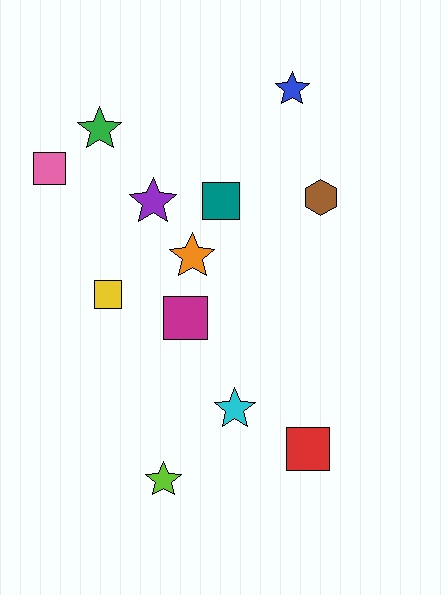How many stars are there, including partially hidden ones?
There are 6 stars.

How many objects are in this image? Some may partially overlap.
There are 12 objects.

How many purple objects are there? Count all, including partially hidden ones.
There is 1 purple object.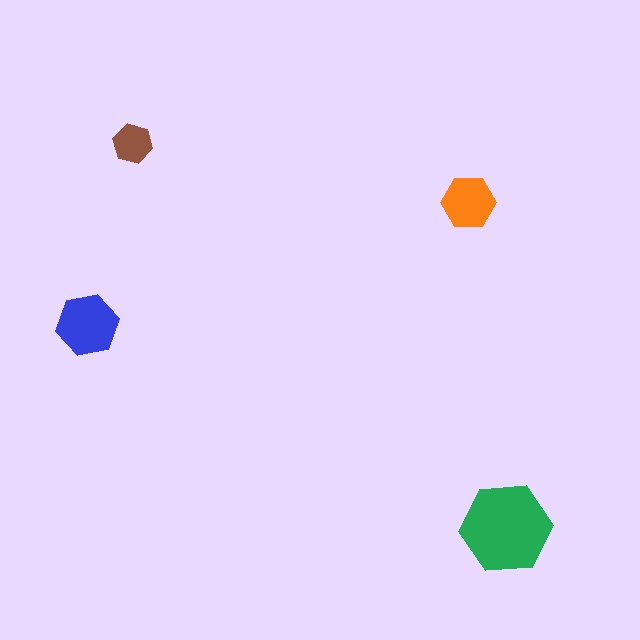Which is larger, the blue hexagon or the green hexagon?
The green one.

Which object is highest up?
The brown hexagon is topmost.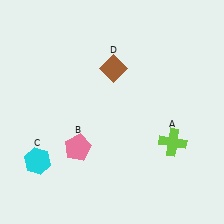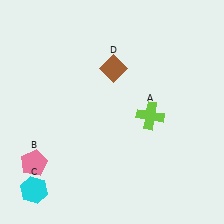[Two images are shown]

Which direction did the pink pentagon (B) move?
The pink pentagon (B) moved left.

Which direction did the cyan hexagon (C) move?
The cyan hexagon (C) moved down.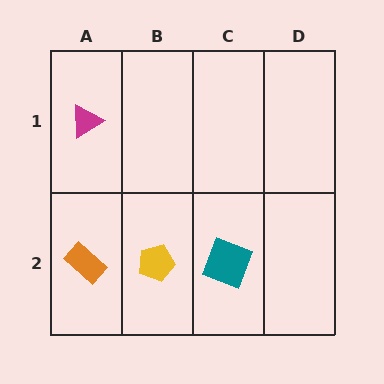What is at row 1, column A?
A magenta triangle.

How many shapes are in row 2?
3 shapes.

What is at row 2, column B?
A yellow pentagon.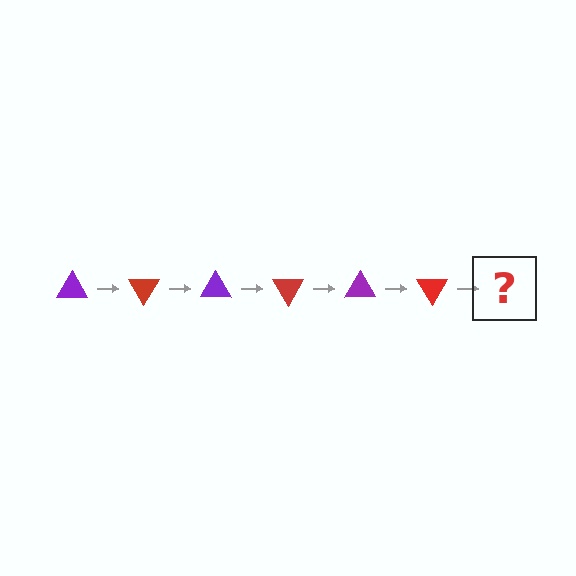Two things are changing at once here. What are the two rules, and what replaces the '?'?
The two rules are that it rotates 60 degrees each step and the color cycles through purple and red. The '?' should be a purple triangle, rotated 360 degrees from the start.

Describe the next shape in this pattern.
It should be a purple triangle, rotated 360 degrees from the start.